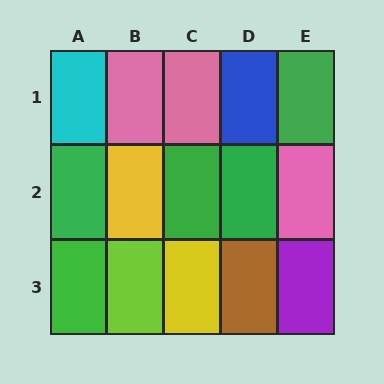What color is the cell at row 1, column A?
Cyan.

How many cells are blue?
1 cell is blue.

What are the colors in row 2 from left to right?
Green, yellow, green, green, pink.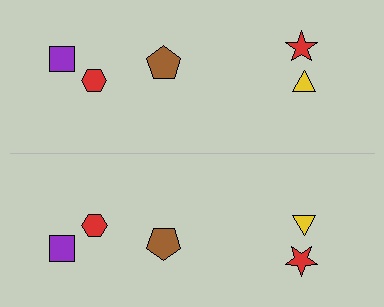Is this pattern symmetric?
Yes, this pattern has bilateral (reflection) symmetry.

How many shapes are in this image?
There are 10 shapes in this image.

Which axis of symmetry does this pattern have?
The pattern has a horizontal axis of symmetry running through the center of the image.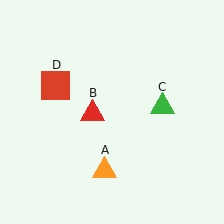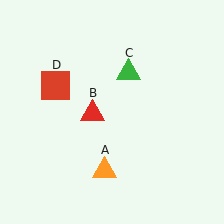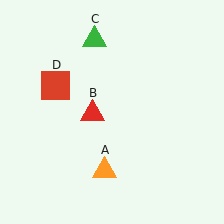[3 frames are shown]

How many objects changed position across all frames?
1 object changed position: green triangle (object C).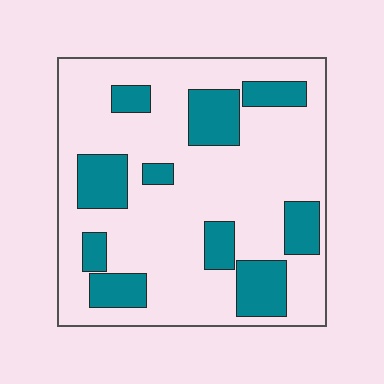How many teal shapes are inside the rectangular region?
10.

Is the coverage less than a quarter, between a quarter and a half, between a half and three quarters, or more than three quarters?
Between a quarter and a half.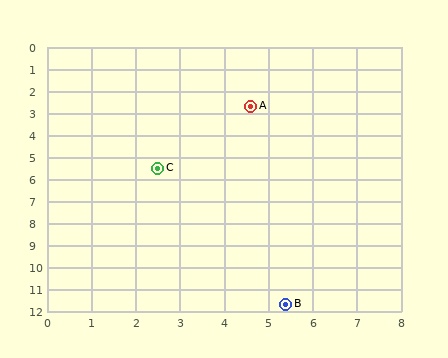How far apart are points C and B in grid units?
Points C and B are about 6.8 grid units apart.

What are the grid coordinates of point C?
Point C is at approximately (2.5, 5.5).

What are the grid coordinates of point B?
Point B is at approximately (5.4, 11.7).